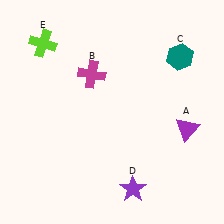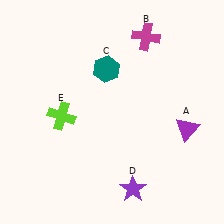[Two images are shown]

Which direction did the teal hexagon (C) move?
The teal hexagon (C) moved left.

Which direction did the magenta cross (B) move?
The magenta cross (B) moved right.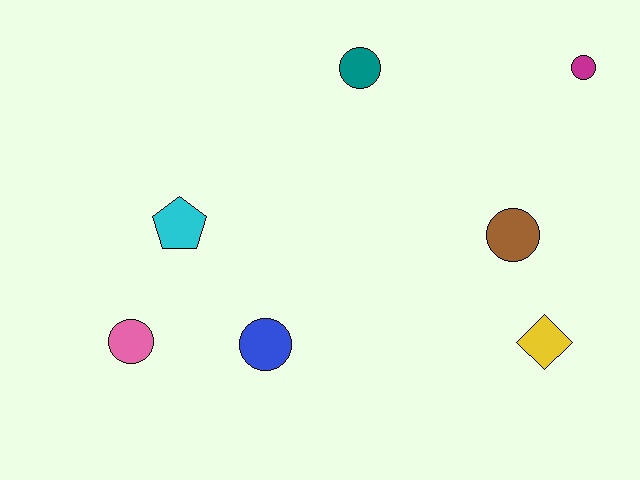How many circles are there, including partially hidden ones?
There are 5 circles.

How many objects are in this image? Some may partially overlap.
There are 7 objects.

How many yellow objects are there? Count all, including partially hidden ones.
There is 1 yellow object.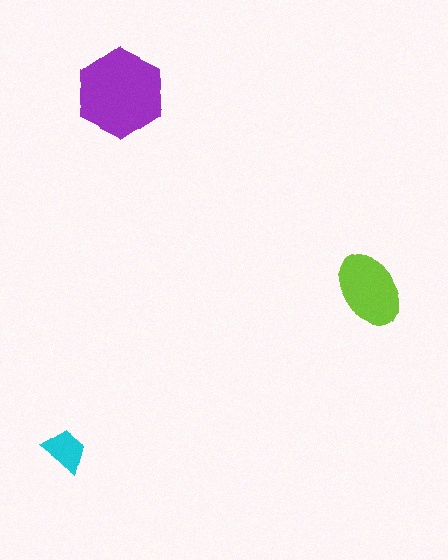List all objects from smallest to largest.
The cyan trapezoid, the lime ellipse, the purple hexagon.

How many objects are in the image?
There are 3 objects in the image.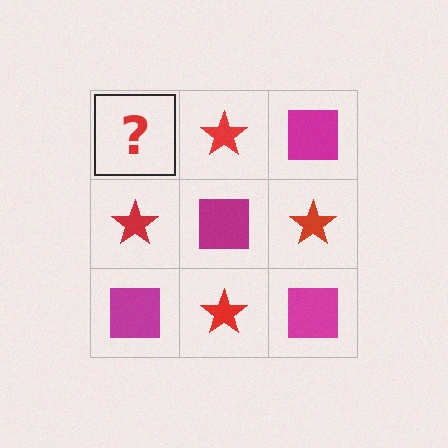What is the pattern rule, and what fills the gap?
The rule is that it alternates magenta square and red star in a checkerboard pattern. The gap should be filled with a magenta square.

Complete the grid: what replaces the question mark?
The question mark should be replaced with a magenta square.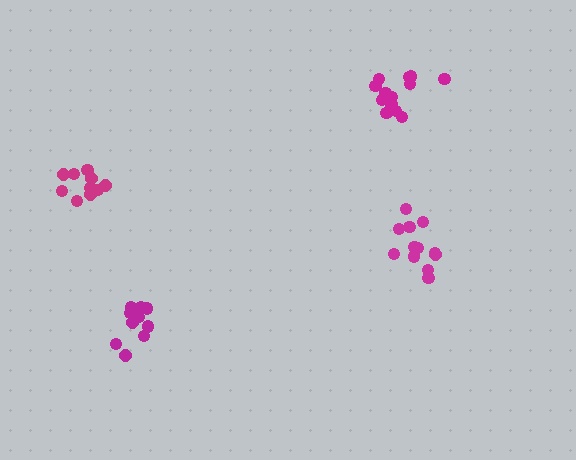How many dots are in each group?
Group 1: 13 dots, Group 2: 11 dots, Group 3: 11 dots, Group 4: 12 dots (47 total).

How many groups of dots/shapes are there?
There are 4 groups.